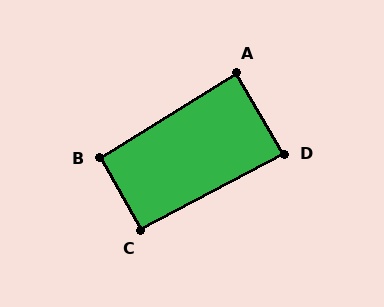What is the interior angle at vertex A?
Approximately 88 degrees (approximately right).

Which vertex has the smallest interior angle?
D, at approximately 88 degrees.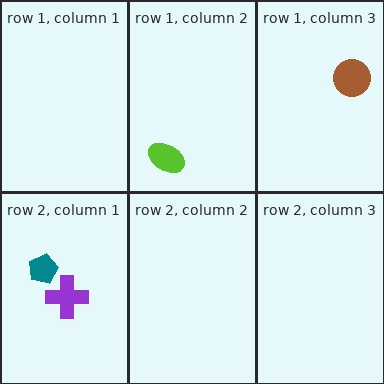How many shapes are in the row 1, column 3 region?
1.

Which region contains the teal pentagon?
The row 2, column 1 region.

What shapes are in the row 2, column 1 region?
The purple cross, the teal pentagon.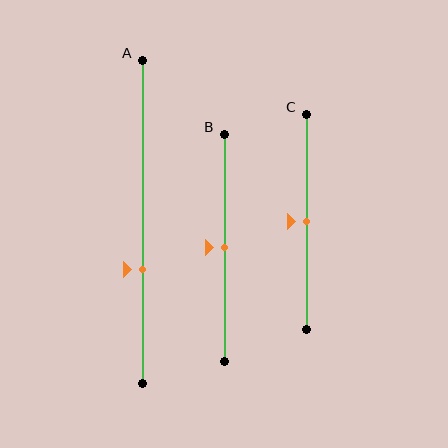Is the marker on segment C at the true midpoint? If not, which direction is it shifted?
Yes, the marker on segment C is at the true midpoint.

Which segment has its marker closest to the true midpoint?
Segment B has its marker closest to the true midpoint.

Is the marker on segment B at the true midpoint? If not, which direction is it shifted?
Yes, the marker on segment B is at the true midpoint.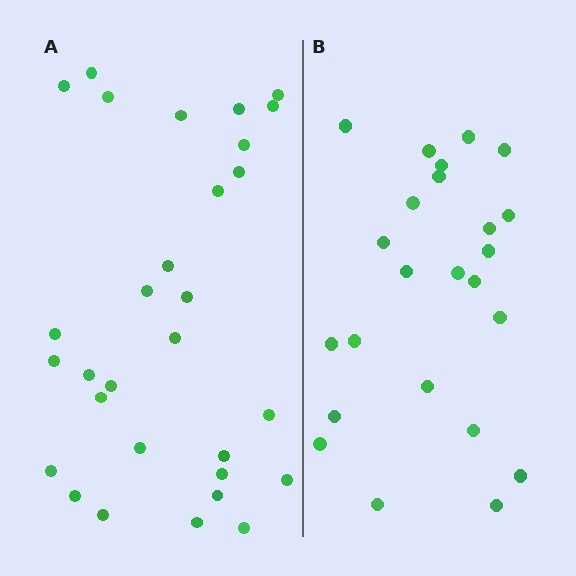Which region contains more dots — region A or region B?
Region A (the left region) has more dots.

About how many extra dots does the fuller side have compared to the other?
Region A has about 6 more dots than region B.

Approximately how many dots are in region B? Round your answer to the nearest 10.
About 20 dots. (The exact count is 24, which rounds to 20.)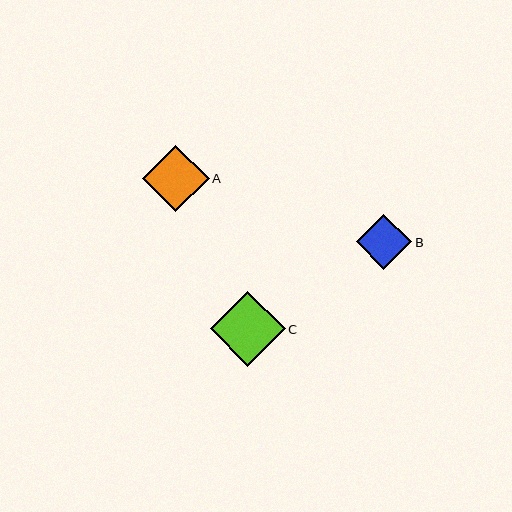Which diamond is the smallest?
Diamond B is the smallest with a size of approximately 55 pixels.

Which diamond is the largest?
Diamond C is the largest with a size of approximately 75 pixels.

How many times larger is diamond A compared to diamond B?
Diamond A is approximately 1.2 times the size of diamond B.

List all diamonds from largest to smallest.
From largest to smallest: C, A, B.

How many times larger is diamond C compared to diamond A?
Diamond C is approximately 1.1 times the size of diamond A.